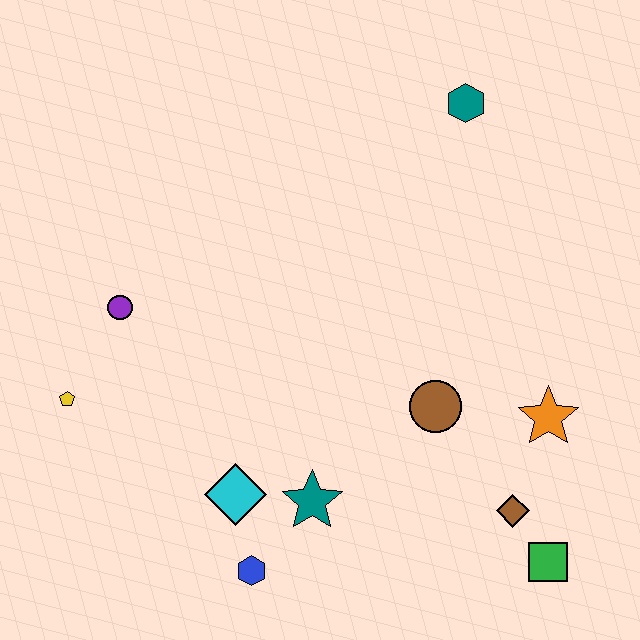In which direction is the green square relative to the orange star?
The green square is below the orange star.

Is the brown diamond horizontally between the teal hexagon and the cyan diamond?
No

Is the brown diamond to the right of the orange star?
No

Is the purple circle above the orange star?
Yes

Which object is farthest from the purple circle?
The green square is farthest from the purple circle.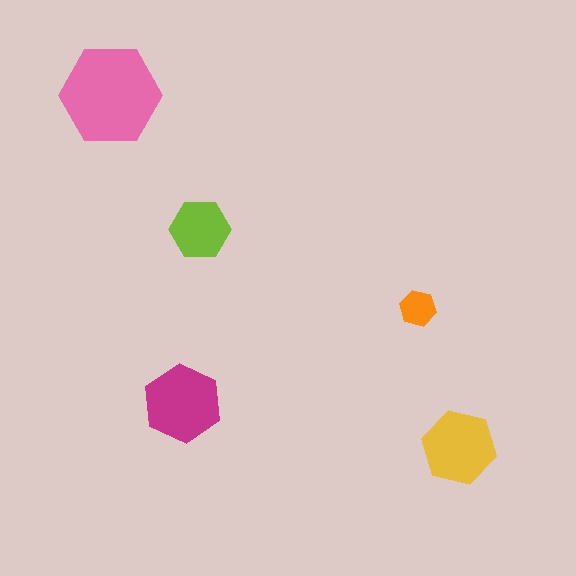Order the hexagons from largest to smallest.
the pink one, the magenta one, the yellow one, the lime one, the orange one.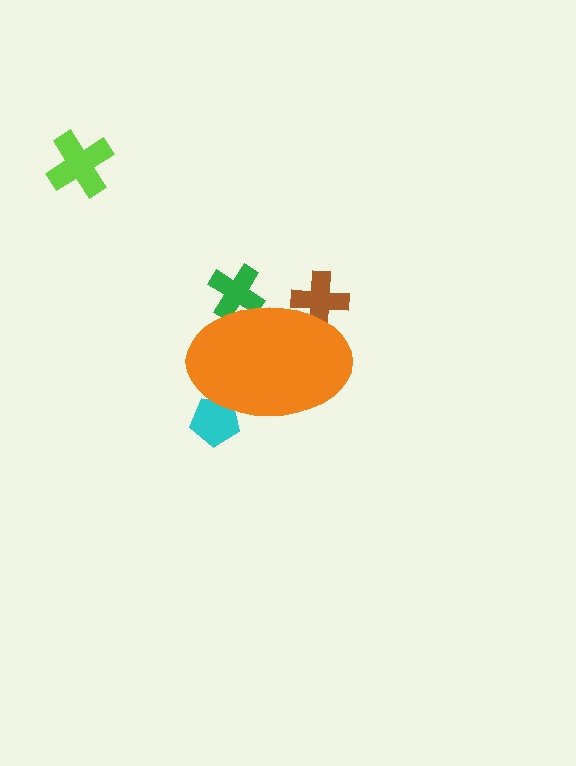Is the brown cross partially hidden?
Yes, the brown cross is partially hidden behind the orange ellipse.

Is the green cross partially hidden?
Yes, the green cross is partially hidden behind the orange ellipse.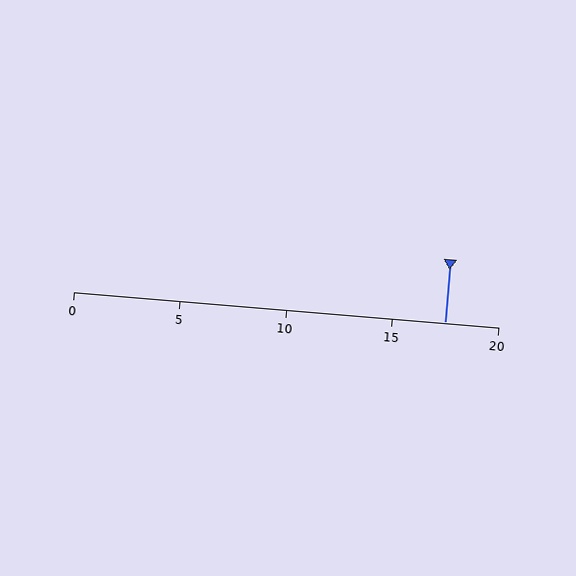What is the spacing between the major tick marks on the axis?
The major ticks are spaced 5 apart.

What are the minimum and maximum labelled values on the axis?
The axis runs from 0 to 20.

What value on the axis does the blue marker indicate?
The marker indicates approximately 17.5.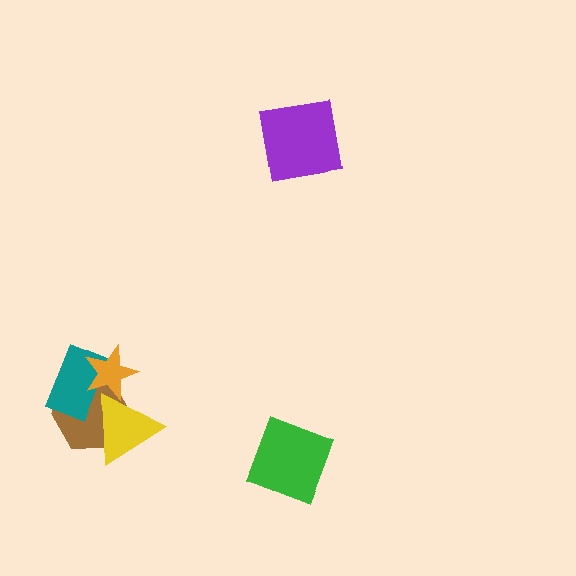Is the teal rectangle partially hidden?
Yes, it is partially covered by another shape.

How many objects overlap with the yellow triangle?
3 objects overlap with the yellow triangle.